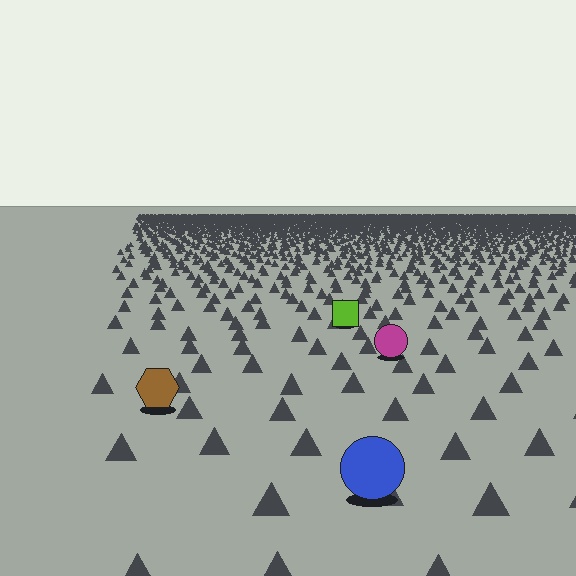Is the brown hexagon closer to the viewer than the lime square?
Yes. The brown hexagon is closer — you can tell from the texture gradient: the ground texture is coarser near it.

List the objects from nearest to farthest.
From nearest to farthest: the blue circle, the brown hexagon, the magenta circle, the lime square.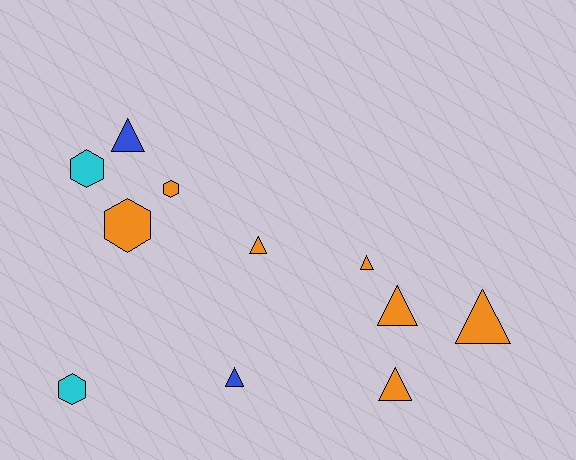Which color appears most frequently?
Orange, with 7 objects.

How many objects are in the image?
There are 11 objects.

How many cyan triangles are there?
There are no cyan triangles.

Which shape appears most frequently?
Triangle, with 7 objects.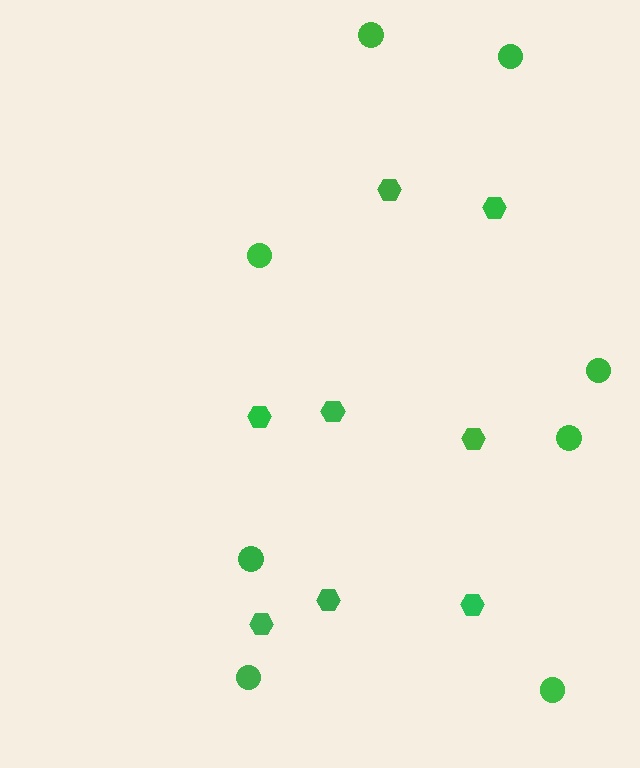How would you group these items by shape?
There are 2 groups: one group of hexagons (8) and one group of circles (8).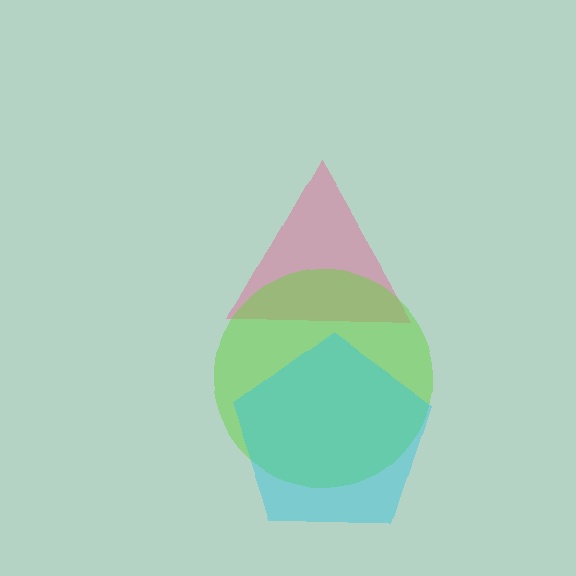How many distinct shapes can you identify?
There are 3 distinct shapes: a pink triangle, a lime circle, a cyan pentagon.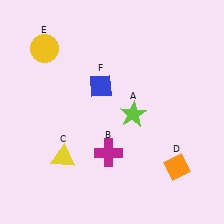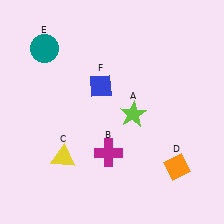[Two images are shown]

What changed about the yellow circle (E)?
In Image 1, E is yellow. In Image 2, it changed to teal.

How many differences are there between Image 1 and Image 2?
There is 1 difference between the two images.